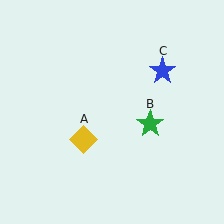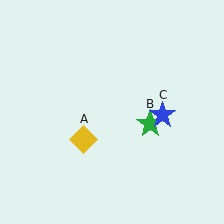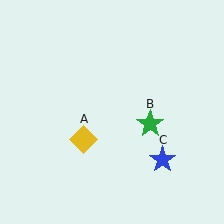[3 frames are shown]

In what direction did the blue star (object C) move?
The blue star (object C) moved down.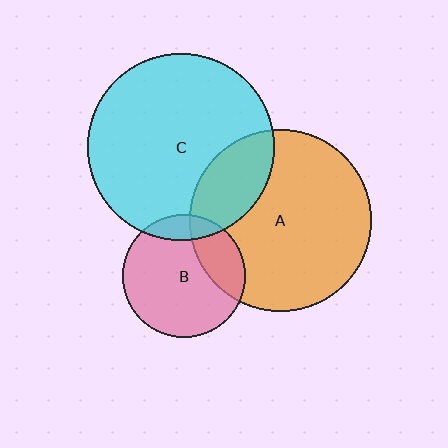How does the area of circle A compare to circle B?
Approximately 2.2 times.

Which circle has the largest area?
Circle C (cyan).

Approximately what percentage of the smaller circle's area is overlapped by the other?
Approximately 25%.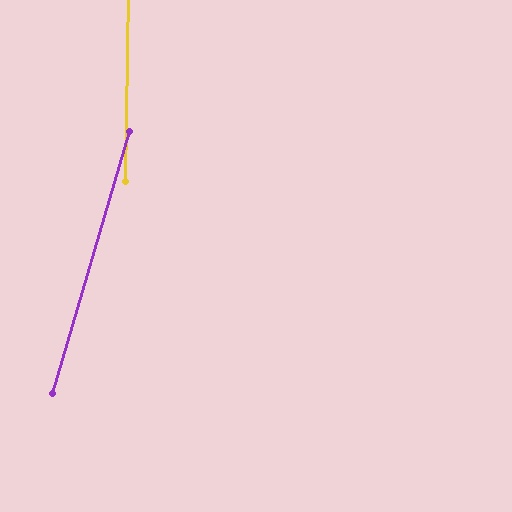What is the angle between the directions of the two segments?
Approximately 16 degrees.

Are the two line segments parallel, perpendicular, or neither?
Neither parallel nor perpendicular — they differ by about 16°.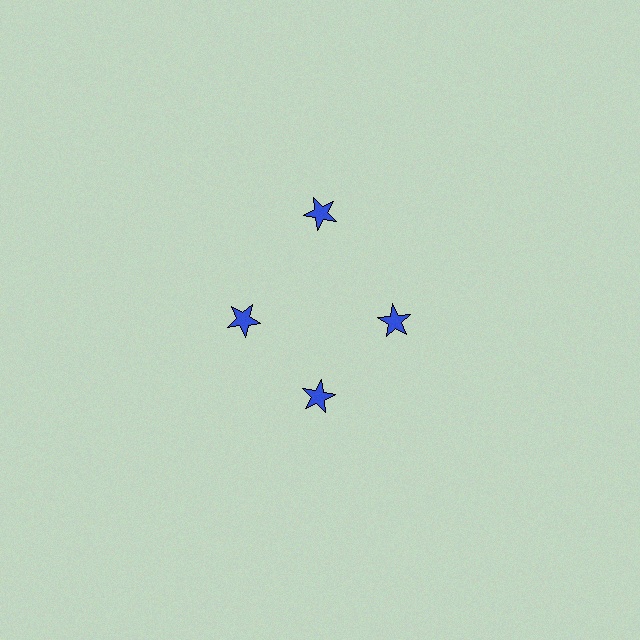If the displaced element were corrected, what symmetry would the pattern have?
It would have 4-fold rotational symmetry — the pattern would map onto itself every 90 degrees.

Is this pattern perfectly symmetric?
No. The 4 blue stars are arranged in a ring, but one element near the 12 o'clock position is pushed outward from the center, breaking the 4-fold rotational symmetry.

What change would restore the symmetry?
The symmetry would be restored by moving it inward, back onto the ring so that all 4 stars sit at equal angles and equal distance from the center.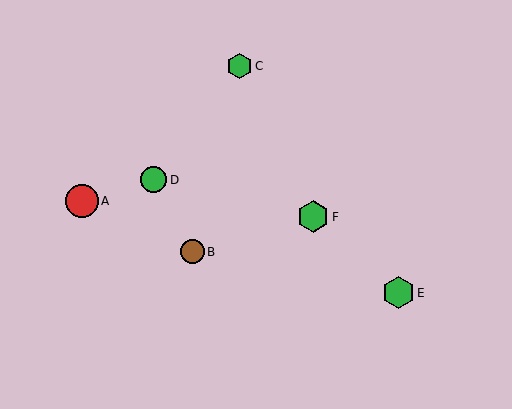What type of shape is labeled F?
Shape F is a green hexagon.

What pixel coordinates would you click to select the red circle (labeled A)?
Click at (82, 201) to select the red circle A.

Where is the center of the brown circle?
The center of the brown circle is at (192, 252).